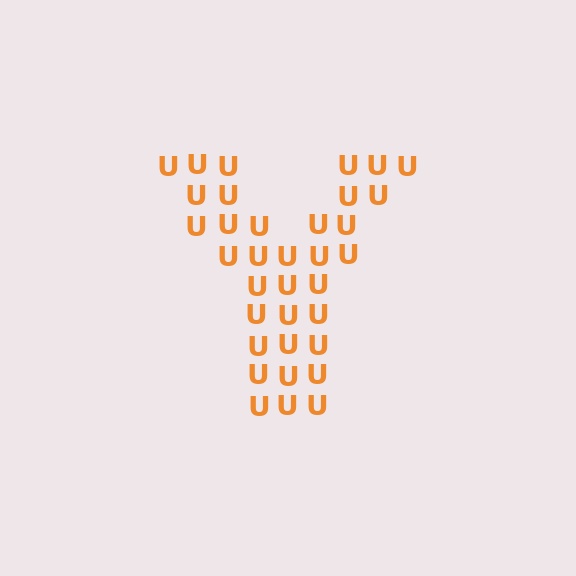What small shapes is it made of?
It is made of small letter U's.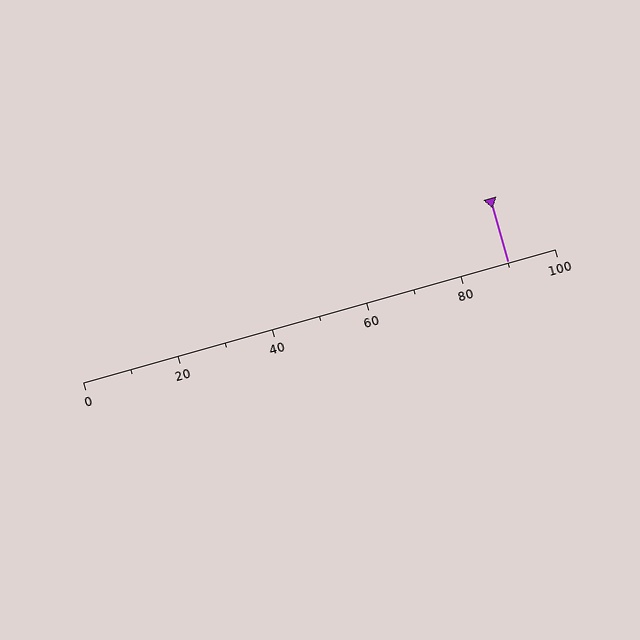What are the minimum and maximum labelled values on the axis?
The axis runs from 0 to 100.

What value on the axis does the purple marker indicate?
The marker indicates approximately 90.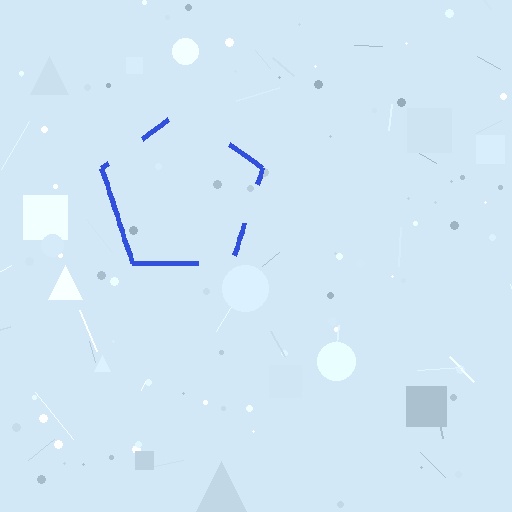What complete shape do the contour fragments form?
The contour fragments form a pentagon.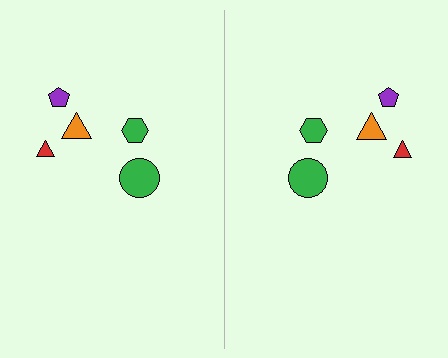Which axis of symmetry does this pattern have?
The pattern has a vertical axis of symmetry running through the center of the image.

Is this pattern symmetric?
Yes, this pattern has bilateral (reflection) symmetry.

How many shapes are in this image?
There are 10 shapes in this image.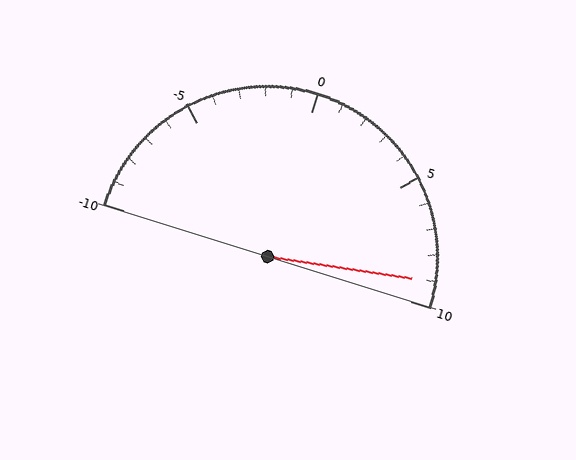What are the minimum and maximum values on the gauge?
The gauge ranges from -10 to 10.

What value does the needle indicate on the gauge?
The needle indicates approximately 9.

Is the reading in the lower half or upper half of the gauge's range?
The reading is in the upper half of the range (-10 to 10).